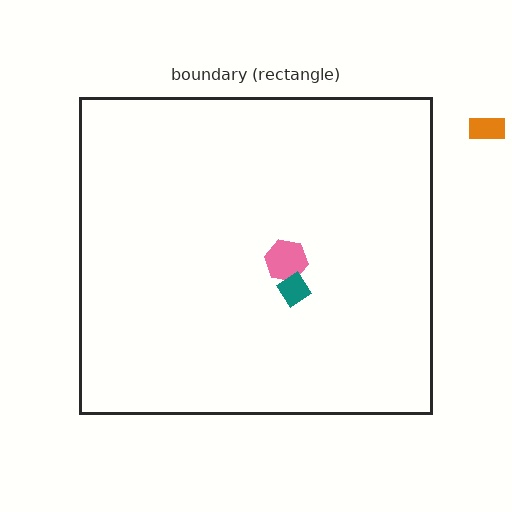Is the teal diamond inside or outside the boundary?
Inside.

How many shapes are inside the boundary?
2 inside, 1 outside.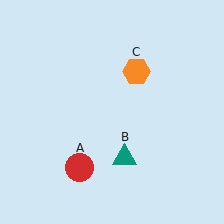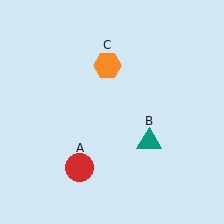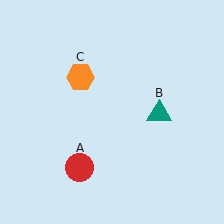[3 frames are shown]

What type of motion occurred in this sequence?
The teal triangle (object B), orange hexagon (object C) rotated counterclockwise around the center of the scene.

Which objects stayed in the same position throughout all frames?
Red circle (object A) remained stationary.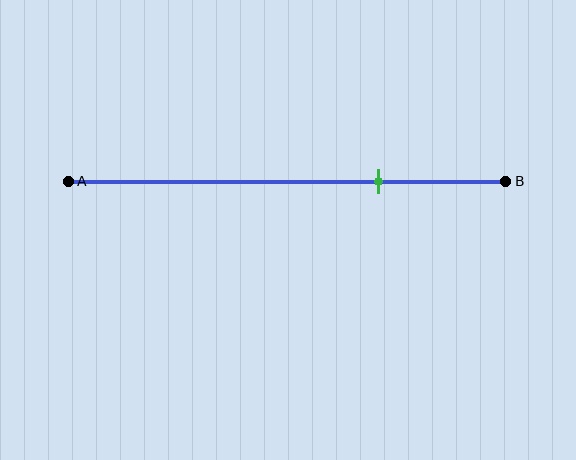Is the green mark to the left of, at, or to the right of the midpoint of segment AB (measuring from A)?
The green mark is to the right of the midpoint of segment AB.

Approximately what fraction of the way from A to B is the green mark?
The green mark is approximately 70% of the way from A to B.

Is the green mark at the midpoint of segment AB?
No, the mark is at about 70% from A, not at the 50% midpoint.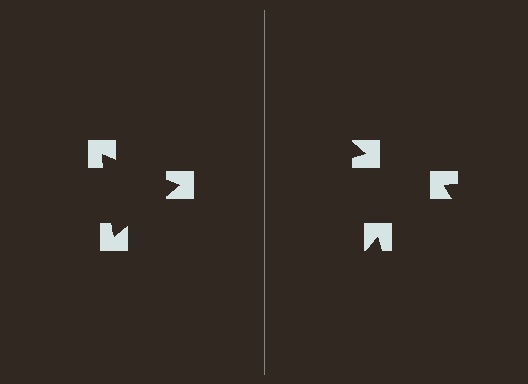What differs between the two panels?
The notched squares are positioned identically on both sides; only the wedge orientations differ. On the left they align to a triangle; on the right they are misaligned.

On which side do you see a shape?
An illusory triangle appears on the left side. On the right side the wedge cuts are rotated, so no coherent shape forms.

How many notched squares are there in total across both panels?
6 — 3 on each side.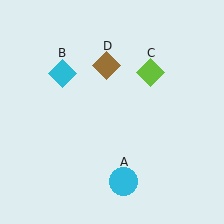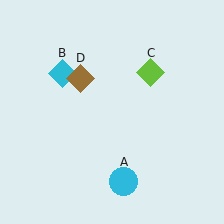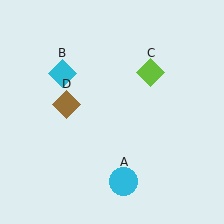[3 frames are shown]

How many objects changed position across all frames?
1 object changed position: brown diamond (object D).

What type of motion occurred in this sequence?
The brown diamond (object D) rotated counterclockwise around the center of the scene.